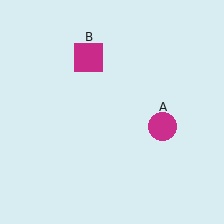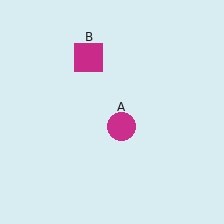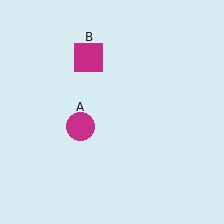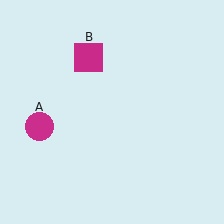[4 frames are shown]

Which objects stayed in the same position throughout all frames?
Magenta square (object B) remained stationary.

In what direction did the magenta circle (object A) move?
The magenta circle (object A) moved left.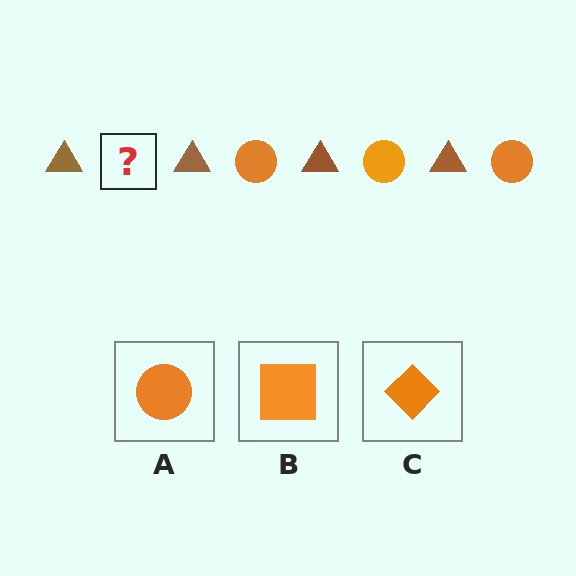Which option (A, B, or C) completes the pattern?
A.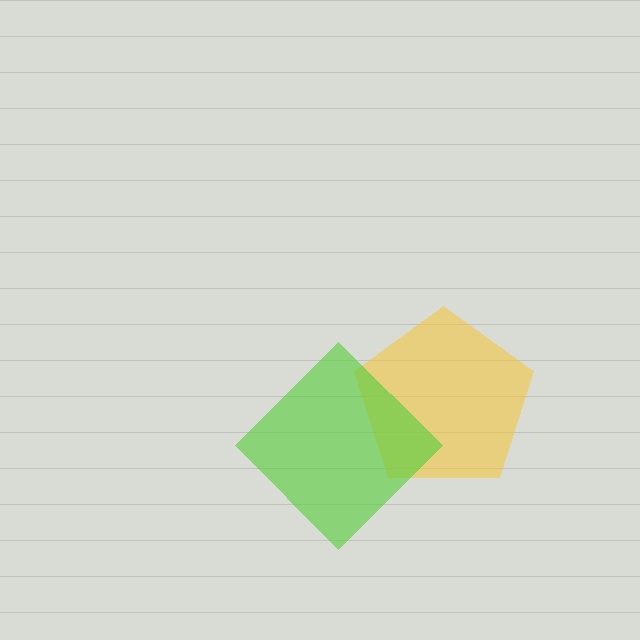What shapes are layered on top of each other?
The layered shapes are: a yellow pentagon, a lime diamond.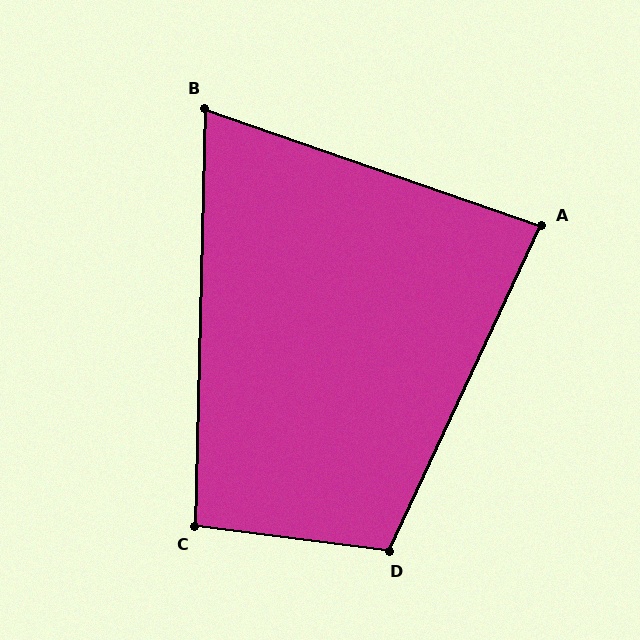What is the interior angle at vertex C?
Approximately 96 degrees (obtuse).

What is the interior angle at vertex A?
Approximately 84 degrees (acute).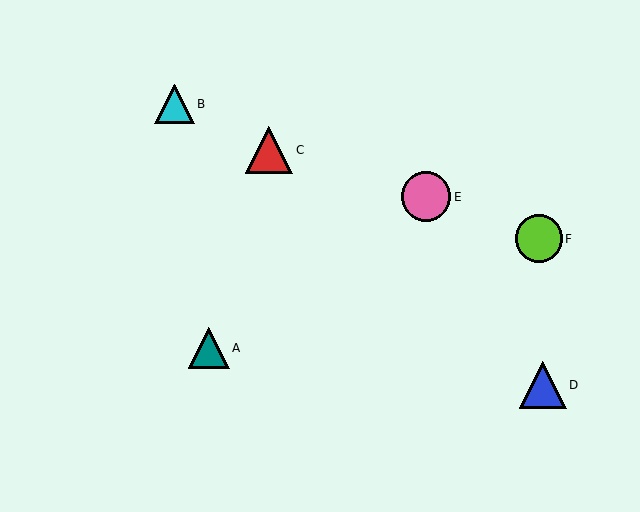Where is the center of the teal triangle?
The center of the teal triangle is at (209, 348).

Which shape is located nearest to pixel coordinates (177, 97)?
The cyan triangle (labeled B) at (174, 104) is nearest to that location.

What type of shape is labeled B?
Shape B is a cyan triangle.